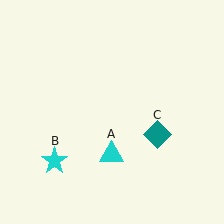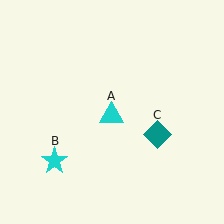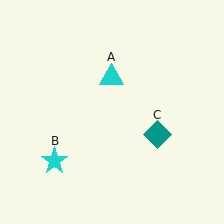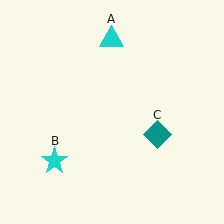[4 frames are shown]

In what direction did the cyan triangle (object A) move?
The cyan triangle (object A) moved up.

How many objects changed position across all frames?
1 object changed position: cyan triangle (object A).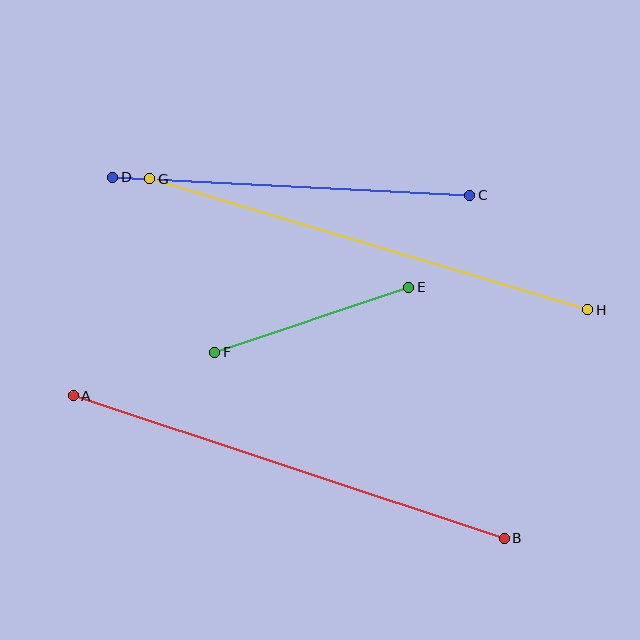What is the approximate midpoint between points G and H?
The midpoint is at approximately (369, 244) pixels.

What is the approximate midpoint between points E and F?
The midpoint is at approximately (312, 320) pixels.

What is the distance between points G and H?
The distance is approximately 457 pixels.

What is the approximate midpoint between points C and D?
The midpoint is at approximately (291, 186) pixels.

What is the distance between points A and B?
The distance is approximately 454 pixels.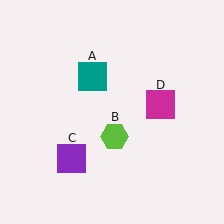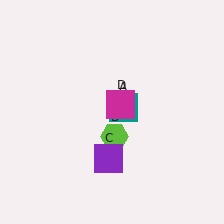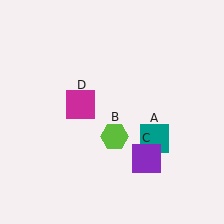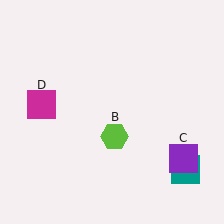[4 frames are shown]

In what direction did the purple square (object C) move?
The purple square (object C) moved right.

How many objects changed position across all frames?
3 objects changed position: teal square (object A), purple square (object C), magenta square (object D).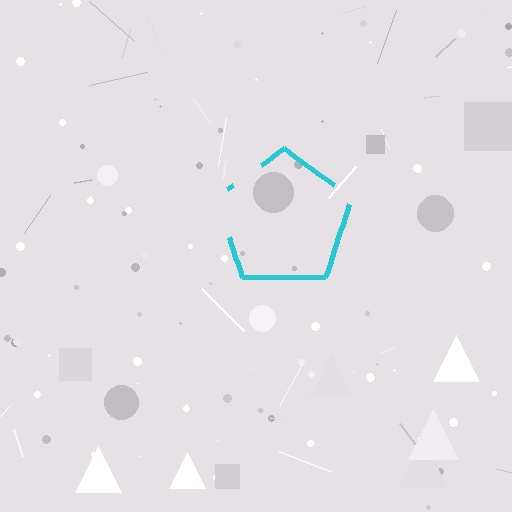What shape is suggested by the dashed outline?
The dashed outline suggests a pentagon.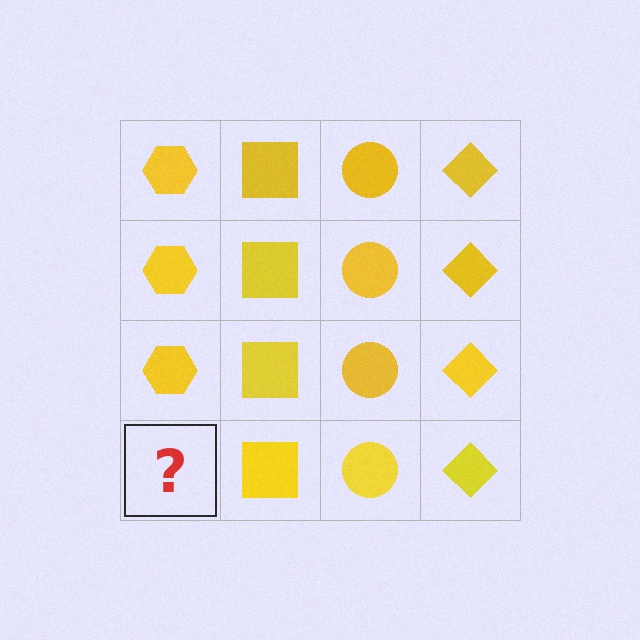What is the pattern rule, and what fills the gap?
The rule is that each column has a consistent shape. The gap should be filled with a yellow hexagon.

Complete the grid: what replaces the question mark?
The question mark should be replaced with a yellow hexagon.